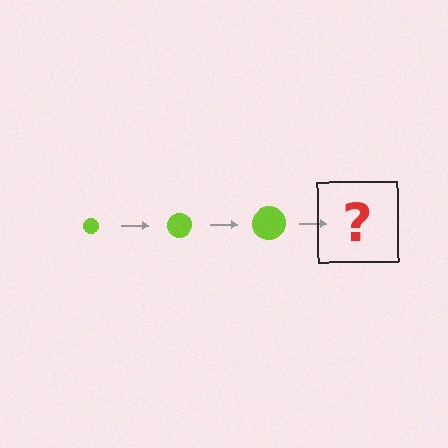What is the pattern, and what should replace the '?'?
The pattern is that the circle gets progressively larger each step. The '?' should be a lime circle, larger than the previous one.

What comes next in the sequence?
The next element should be a lime circle, larger than the previous one.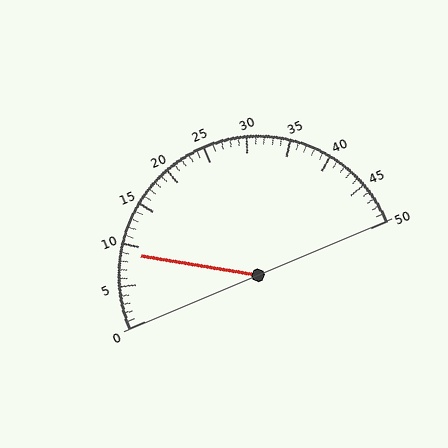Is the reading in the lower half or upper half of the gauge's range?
The reading is in the lower half of the range (0 to 50).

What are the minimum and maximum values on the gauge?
The gauge ranges from 0 to 50.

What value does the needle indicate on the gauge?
The needle indicates approximately 9.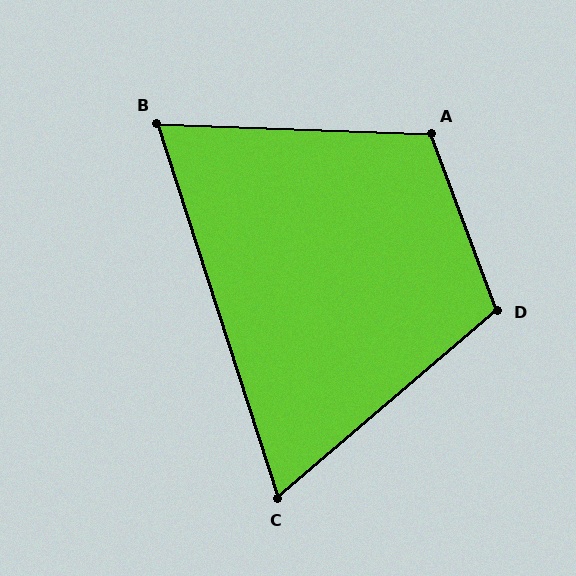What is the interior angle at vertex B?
Approximately 70 degrees (acute).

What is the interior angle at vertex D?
Approximately 110 degrees (obtuse).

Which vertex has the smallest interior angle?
C, at approximately 67 degrees.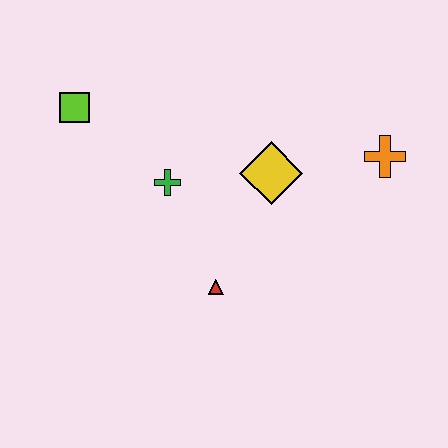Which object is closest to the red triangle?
The green cross is closest to the red triangle.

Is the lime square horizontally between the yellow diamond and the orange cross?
No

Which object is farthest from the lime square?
The orange cross is farthest from the lime square.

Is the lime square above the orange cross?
Yes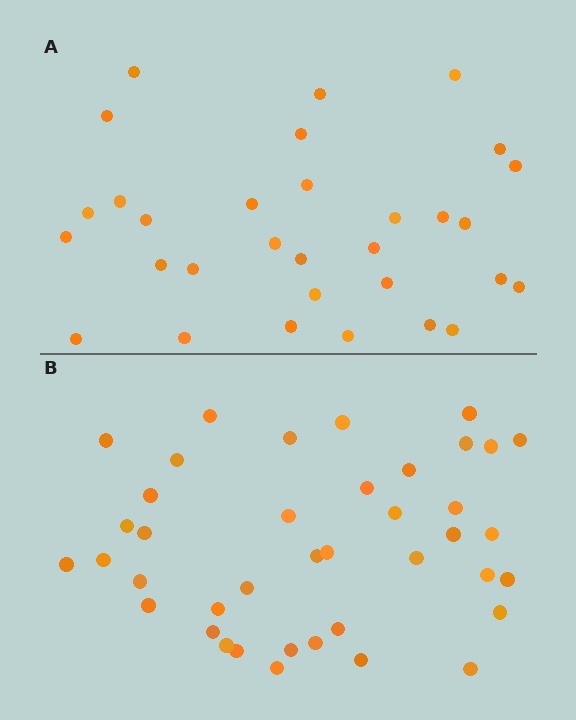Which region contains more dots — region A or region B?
Region B (the bottom region) has more dots.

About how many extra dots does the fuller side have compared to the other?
Region B has roughly 8 or so more dots than region A.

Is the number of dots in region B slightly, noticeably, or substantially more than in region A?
Region B has noticeably more, but not dramatically so. The ratio is roughly 1.3 to 1.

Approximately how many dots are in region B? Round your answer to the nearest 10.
About 40 dots.